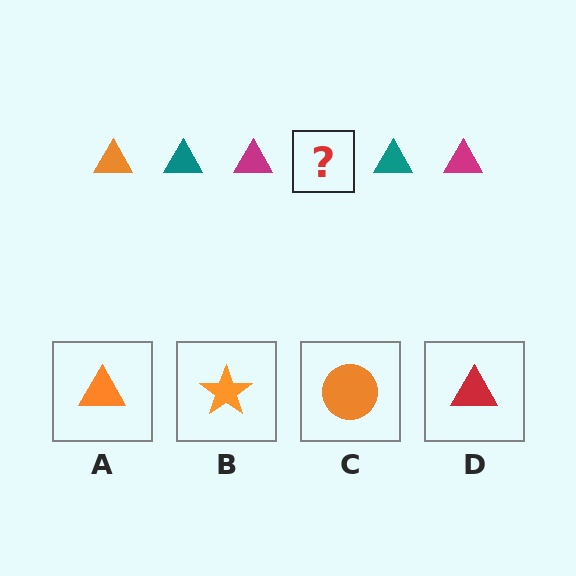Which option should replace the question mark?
Option A.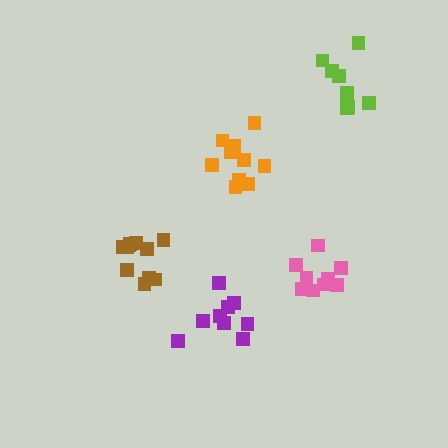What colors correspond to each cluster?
The clusters are colored: purple, orange, pink, brown, lime.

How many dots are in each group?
Group 1: 9 dots, Group 2: 10 dots, Group 3: 10 dots, Group 4: 11 dots, Group 5: 9 dots (49 total).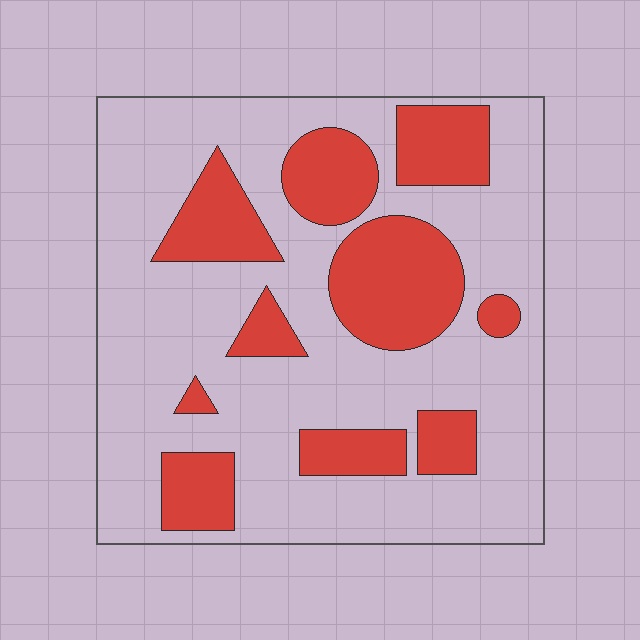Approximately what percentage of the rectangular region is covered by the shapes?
Approximately 30%.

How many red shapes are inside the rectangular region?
10.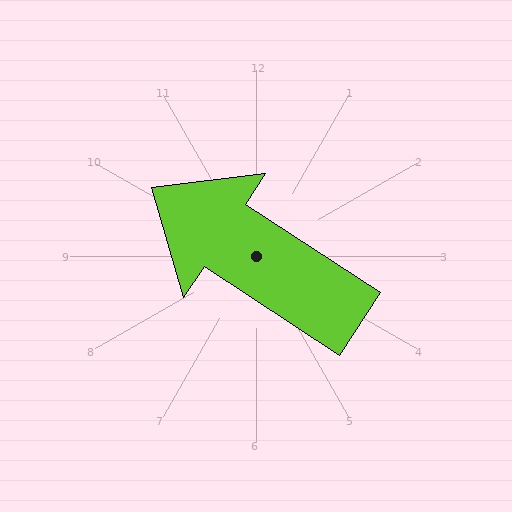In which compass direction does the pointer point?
Northwest.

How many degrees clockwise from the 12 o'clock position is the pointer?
Approximately 303 degrees.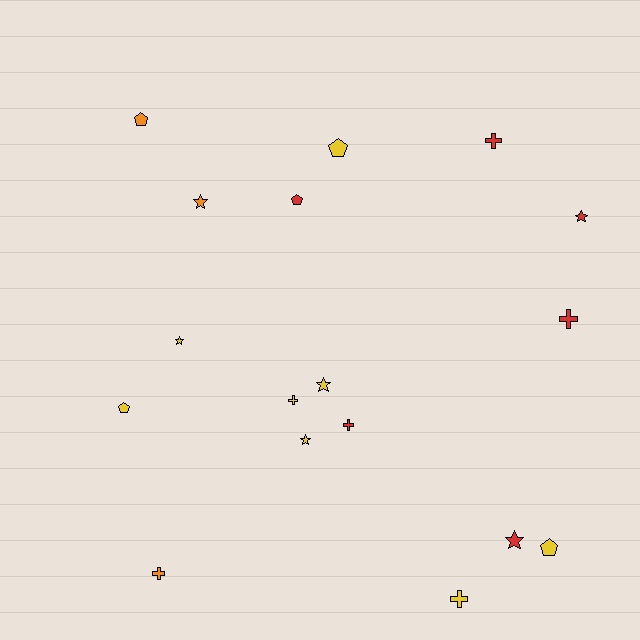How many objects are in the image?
There are 17 objects.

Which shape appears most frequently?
Star, with 6 objects.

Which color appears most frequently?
Yellow, with 8 objects.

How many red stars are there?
There are 2 red stars.